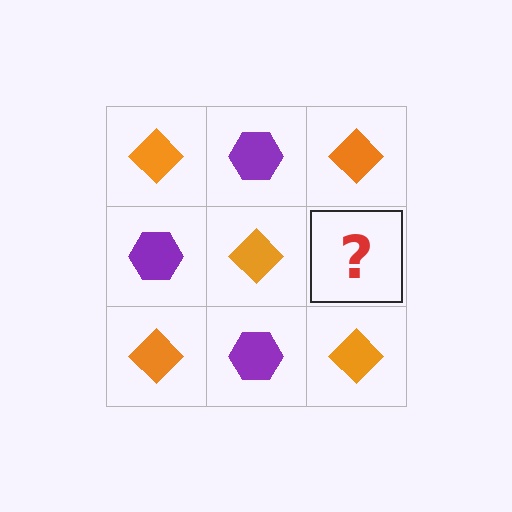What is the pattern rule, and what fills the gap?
The rule is that it alternates orange diamond and purple hexagon in a checkerboard pattern. The gap should be filled with a purple hexagon.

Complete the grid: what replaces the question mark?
The question mark should be replaced with a purple hexagon.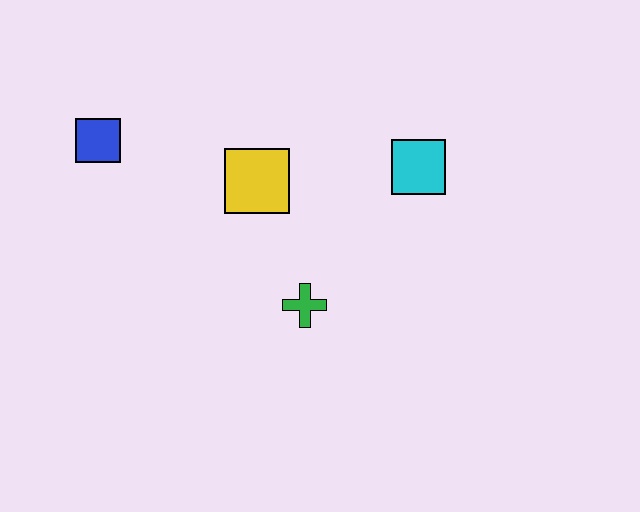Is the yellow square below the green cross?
No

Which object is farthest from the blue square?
The cyan square is farthest from the blue square.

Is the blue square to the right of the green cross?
No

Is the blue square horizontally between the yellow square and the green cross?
No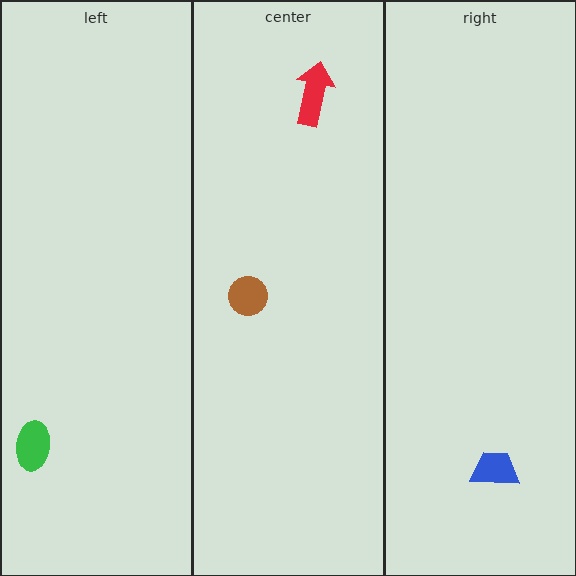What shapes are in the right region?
The blue trapezoid.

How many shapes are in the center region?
2.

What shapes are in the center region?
The red arrow, the brown circle.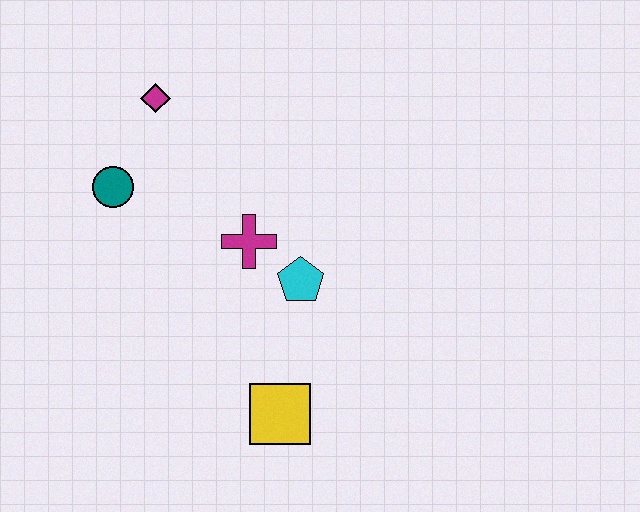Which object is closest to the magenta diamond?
The teal circle is closest to the magenta diamond.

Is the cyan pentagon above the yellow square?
Yes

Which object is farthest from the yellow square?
The magenta diamond is farthest from the yellow square.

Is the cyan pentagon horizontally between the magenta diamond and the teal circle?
No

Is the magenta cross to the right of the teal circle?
Yes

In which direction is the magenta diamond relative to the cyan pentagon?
The magenta diamond is above the cyan pentagon.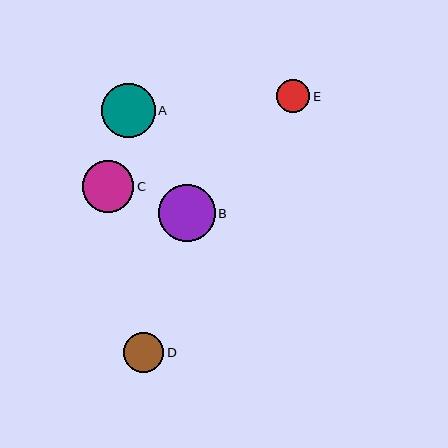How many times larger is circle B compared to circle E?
Circle B is approximately 1.7 times the size of circle E.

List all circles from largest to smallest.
From largest to smallest: B, A, C, D, E.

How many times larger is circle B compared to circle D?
Circle B is approximately 1.4 times the size of circle D.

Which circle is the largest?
Circle B is the largest with a size of approximately 57 pixels.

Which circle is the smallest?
Circle E is the smallest with a size of approximately 33 pixels.